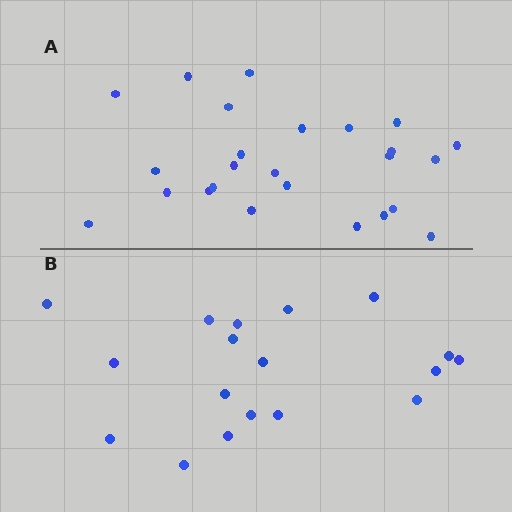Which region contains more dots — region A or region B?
Region A (the top region) has more dots.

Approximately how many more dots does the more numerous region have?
Region A has roughly 8 or so more dots than region B.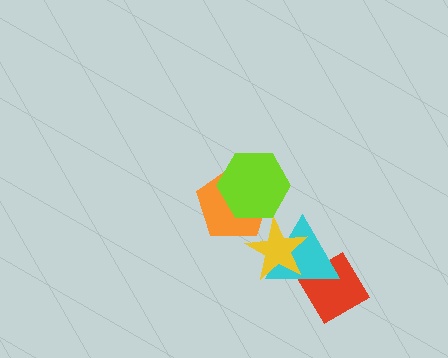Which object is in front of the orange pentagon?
The lime hexagon is in front of the orange pentagon.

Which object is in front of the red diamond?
The cyan triangle is in front of the red diamond.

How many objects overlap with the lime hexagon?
1 object overlaps with the lime hexagon.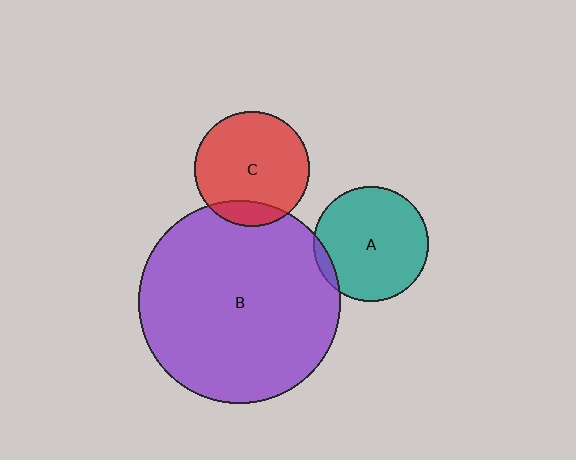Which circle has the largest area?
Circle B (purple).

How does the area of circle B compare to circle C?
Approximately 3.1 times.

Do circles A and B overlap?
Yes.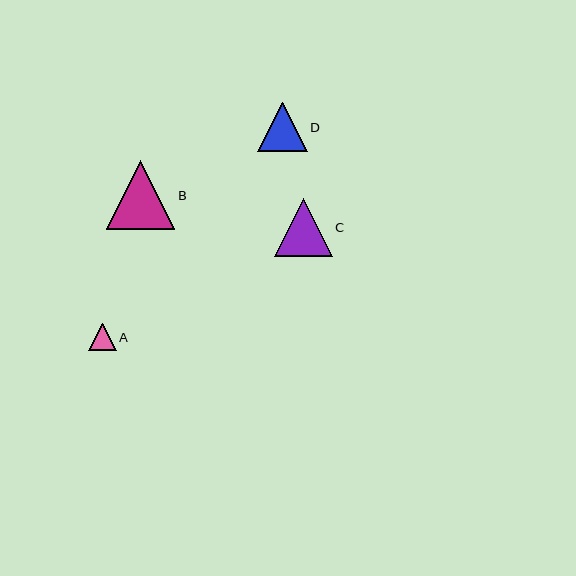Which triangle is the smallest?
Triangle A is the smallest with a size of approximately 28 pixels.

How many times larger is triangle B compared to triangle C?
Triangle B is approximately 1.2 times the size of triangle C.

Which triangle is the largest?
Triangle B is the largest with a size of approximately 68 pixels.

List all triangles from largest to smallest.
From largest to smallest: B, C, D, A.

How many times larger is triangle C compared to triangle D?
Triangle C is approximately 1.2 times the size of triangle D.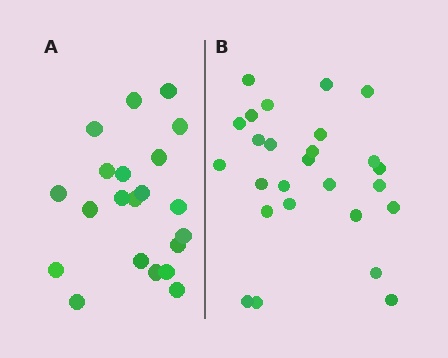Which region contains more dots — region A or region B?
Region B (the right region) has more dots.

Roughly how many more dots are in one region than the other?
Region B has about 5 more dots than region A.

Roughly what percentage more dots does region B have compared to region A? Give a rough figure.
About 25% more.